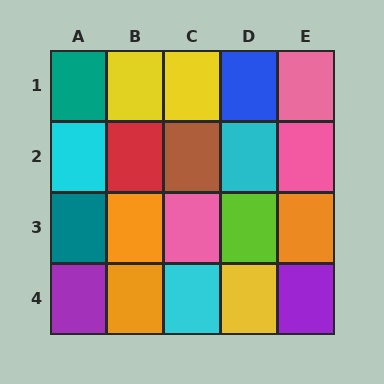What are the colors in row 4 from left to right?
Purple, orange, cyan, yellow, purple.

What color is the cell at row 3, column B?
Orange.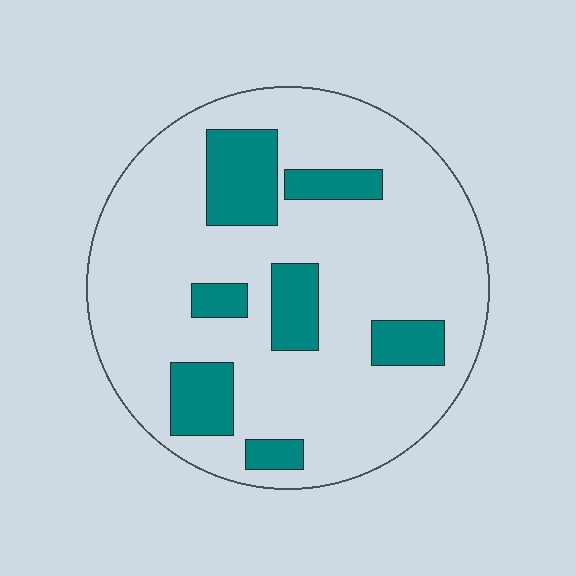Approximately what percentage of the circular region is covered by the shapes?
Approximately 20%.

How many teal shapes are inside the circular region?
7.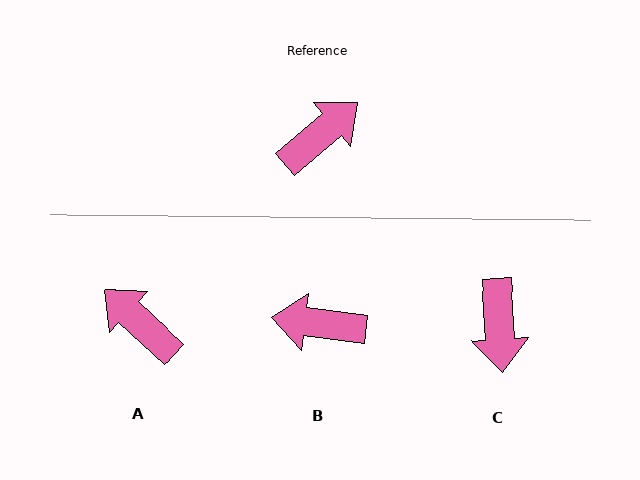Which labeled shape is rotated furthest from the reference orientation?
B, about 133 degrees away.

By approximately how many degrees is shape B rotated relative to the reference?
Approximately 133 degrees counter-clockwise.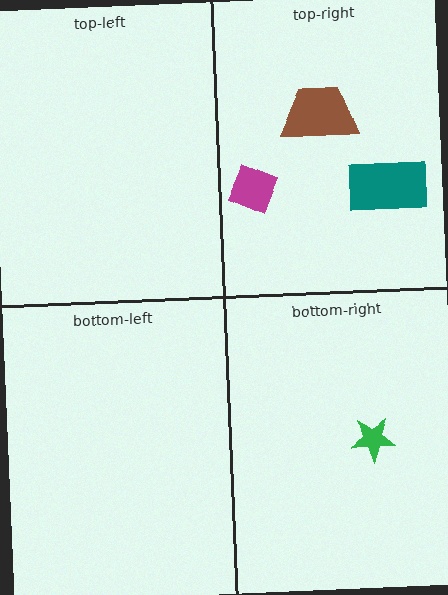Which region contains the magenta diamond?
The top-right region.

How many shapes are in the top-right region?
3.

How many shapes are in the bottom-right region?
1.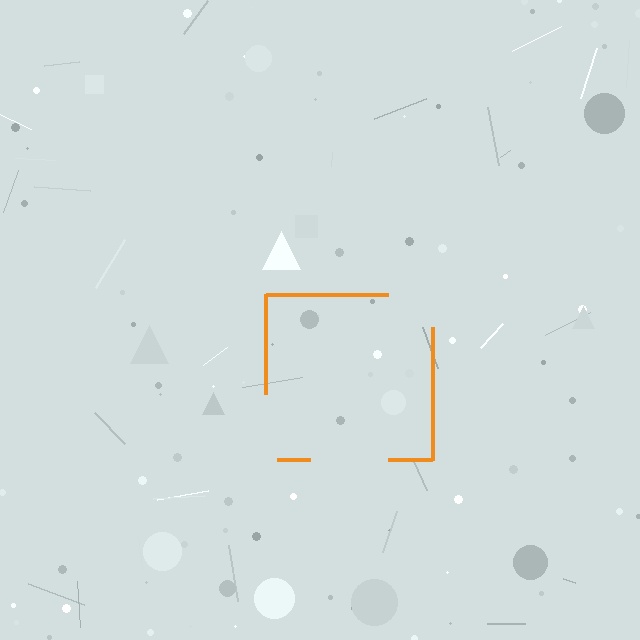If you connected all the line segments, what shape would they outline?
They would outline a square.